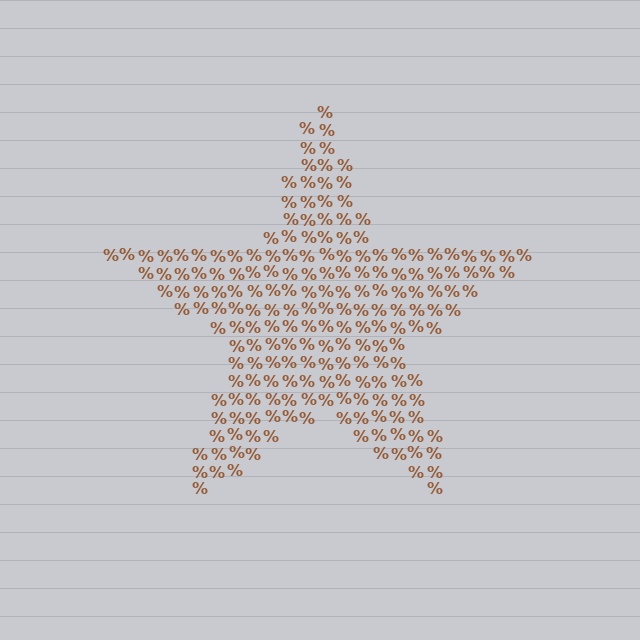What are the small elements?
The small elements are percent signs.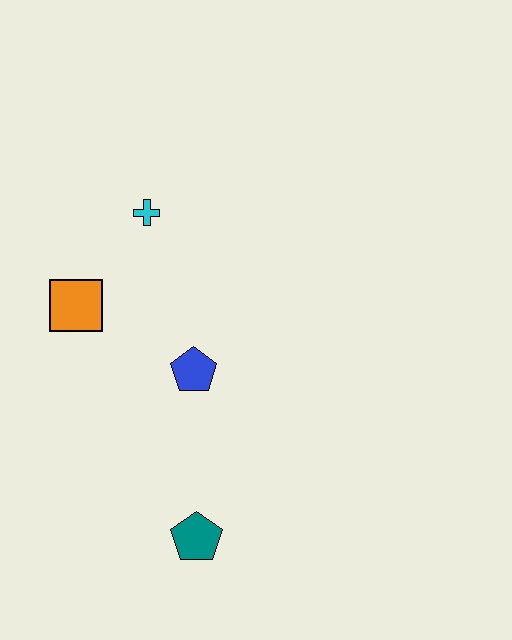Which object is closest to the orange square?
The cyan cross is closest to the orange square.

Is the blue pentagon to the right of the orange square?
Yes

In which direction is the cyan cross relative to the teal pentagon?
The cyan cross is above the teal pentagon.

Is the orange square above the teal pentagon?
Yes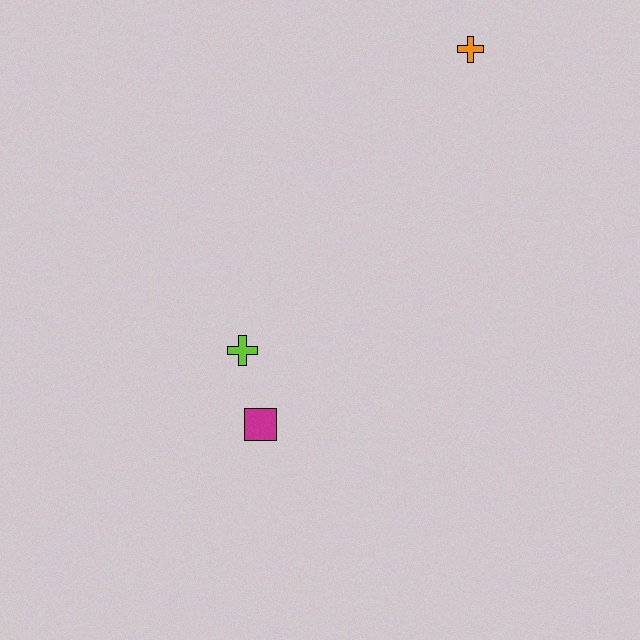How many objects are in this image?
There are 3 objects.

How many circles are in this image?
There are no circles.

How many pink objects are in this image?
There are no pink objects.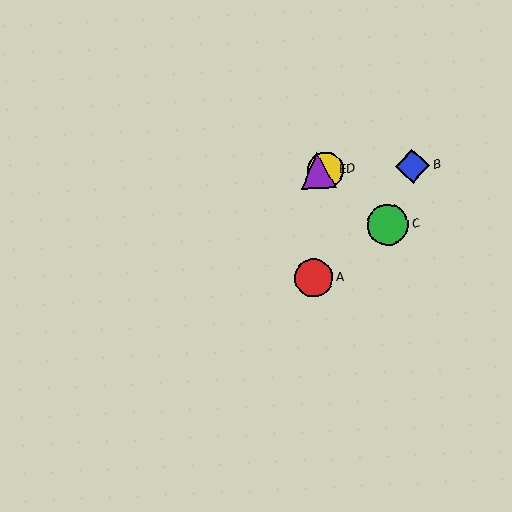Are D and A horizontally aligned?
No, D is at y≈170 and A is at y≈278.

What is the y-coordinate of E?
Object E is at y≈171.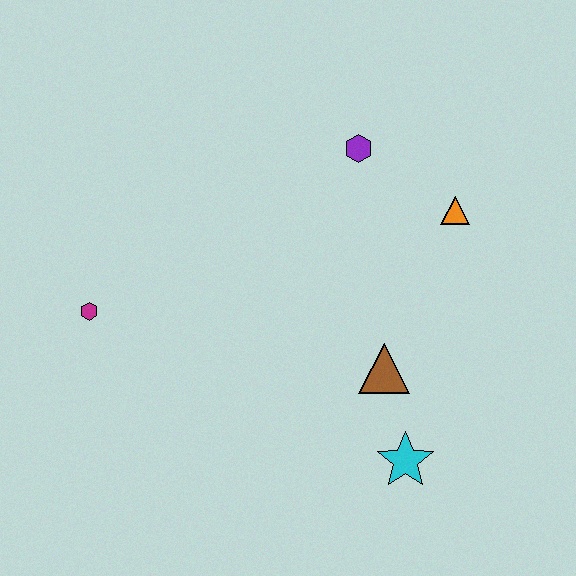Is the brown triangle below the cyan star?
No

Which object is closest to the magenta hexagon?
The brown triangle is closest to the magenta hexagon.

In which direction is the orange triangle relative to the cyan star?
The orange triangle is above the cyan star.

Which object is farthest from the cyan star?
The magenta hexagon is farthest from the cyan star.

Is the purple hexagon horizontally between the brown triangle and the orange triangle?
No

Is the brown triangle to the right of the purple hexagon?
Yes